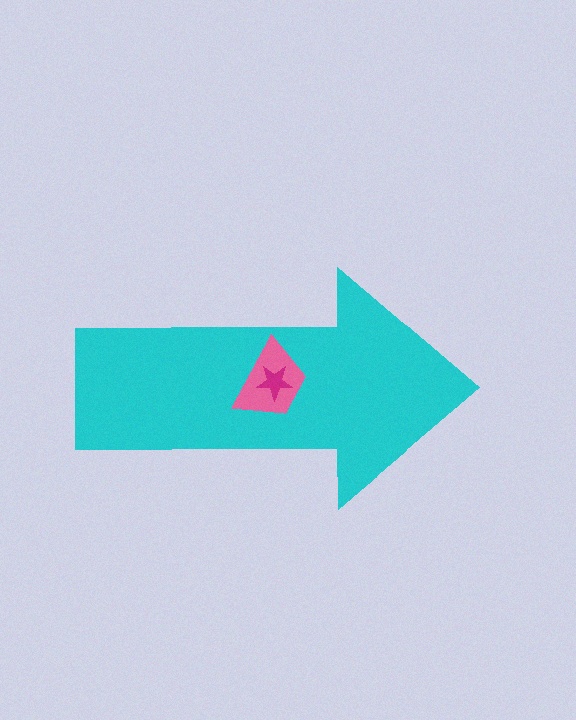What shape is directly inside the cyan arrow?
The pink trapezoid.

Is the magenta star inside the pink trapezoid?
Yes.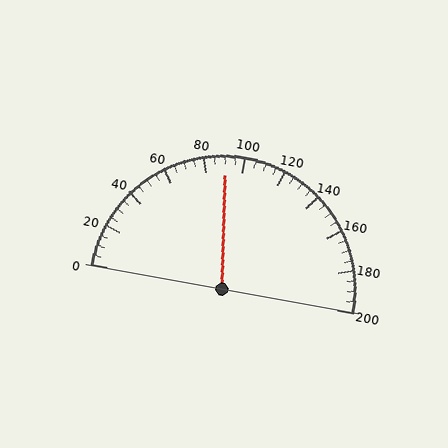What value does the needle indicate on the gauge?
The needle indicates approximately 90.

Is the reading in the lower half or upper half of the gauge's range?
The reading is in the lower half of the range (0 to 200).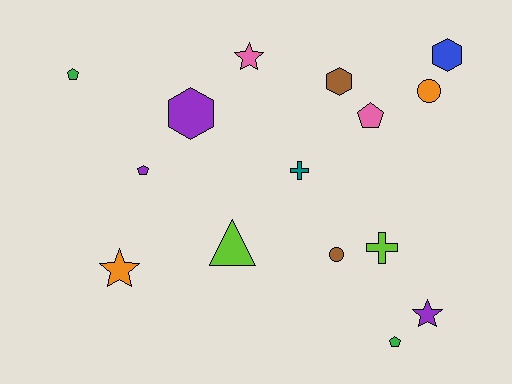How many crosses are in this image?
There are 2 crosses.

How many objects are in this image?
There are 15 objects.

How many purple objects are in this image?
There are 3 purple objects.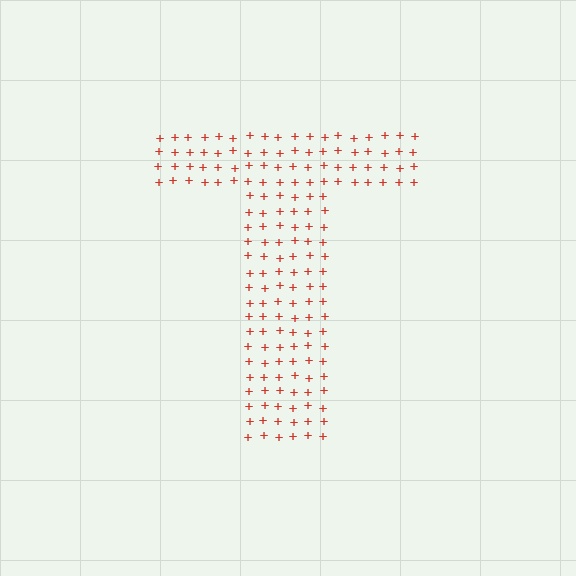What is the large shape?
The large shape is the letter T.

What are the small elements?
The small elements are plus signs.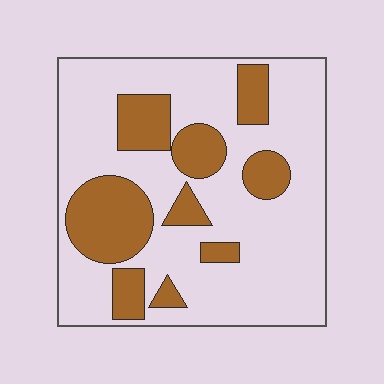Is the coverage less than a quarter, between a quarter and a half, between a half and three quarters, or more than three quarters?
Between a quarter and a half.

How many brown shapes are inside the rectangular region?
9.